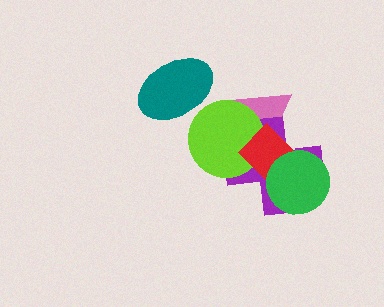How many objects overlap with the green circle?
2 objects overlap with the green circle.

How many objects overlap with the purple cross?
4 objects overlap with the purple cross.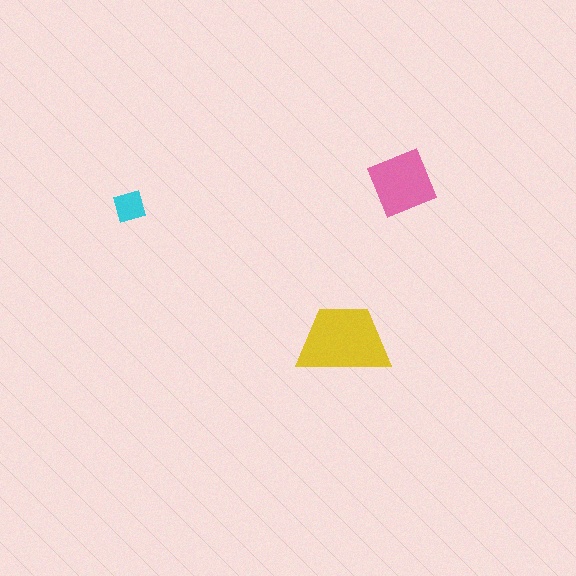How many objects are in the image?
There are 3 objects in the image.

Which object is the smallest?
The cyan diamond.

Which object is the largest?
The yellow trapezoid.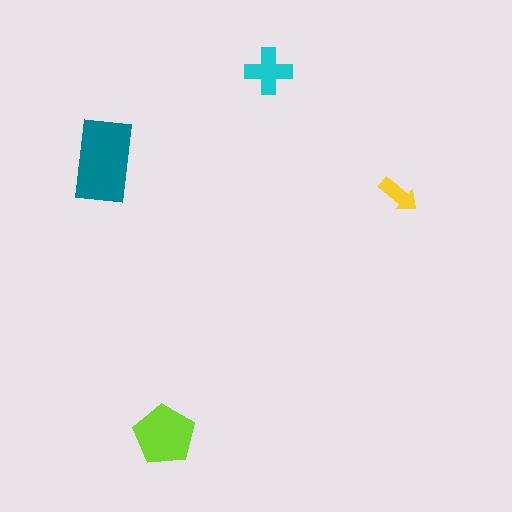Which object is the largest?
The teal rectangle.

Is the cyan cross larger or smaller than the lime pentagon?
Smaller.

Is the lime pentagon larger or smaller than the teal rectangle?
Smaller.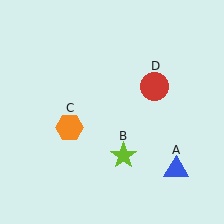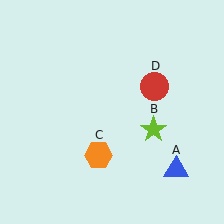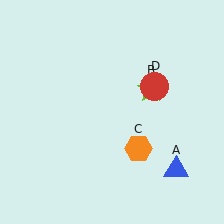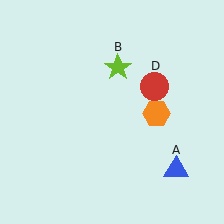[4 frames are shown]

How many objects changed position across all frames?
2 objects changed position: lime star (object B), orange hexagon (object C).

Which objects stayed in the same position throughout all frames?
Blue triangle (object A) and red circle (object D) remained stationary.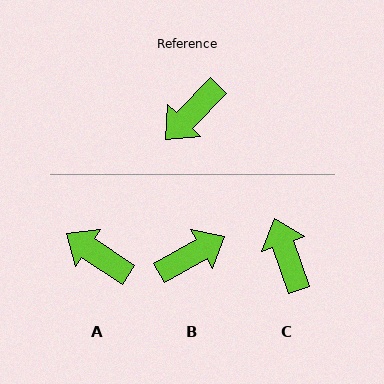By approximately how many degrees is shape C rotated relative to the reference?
Approximately 117 degrees clockwise.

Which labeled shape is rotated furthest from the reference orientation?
B, about 164 degrees away.